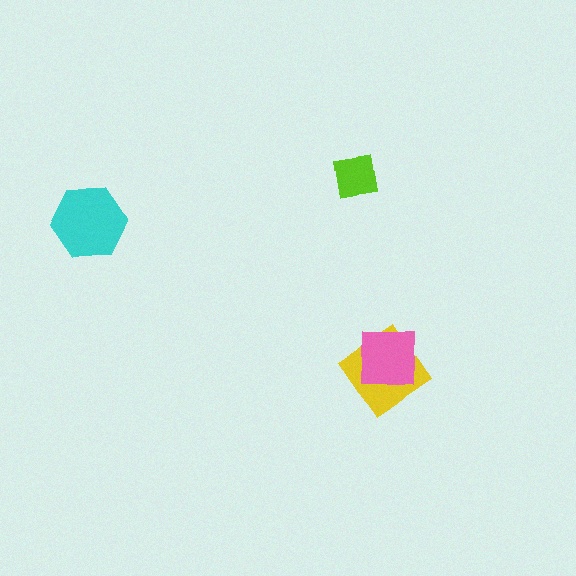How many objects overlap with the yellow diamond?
1 object overlaps with the yellow diamond.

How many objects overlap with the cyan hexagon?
0 objects overlap with the cyan hexagon.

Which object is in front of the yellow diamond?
The pink square is in front of the yellow diamond.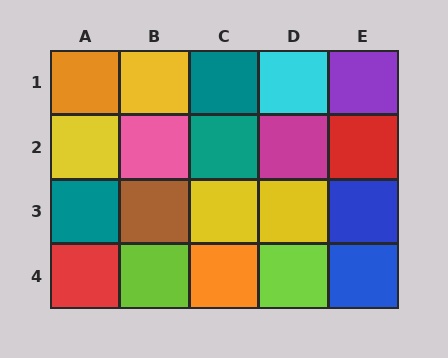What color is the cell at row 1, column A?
Orange.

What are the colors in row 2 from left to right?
Yellow, pink, teal, magenta, red.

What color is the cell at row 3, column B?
Brown.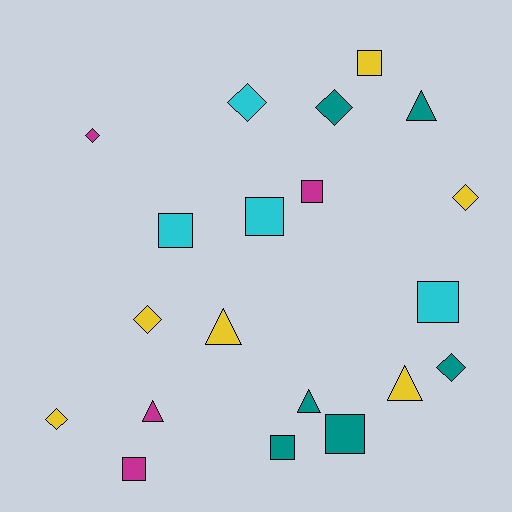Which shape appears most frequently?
Square, with 8 objects.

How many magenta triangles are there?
There is 1 magenta triangle.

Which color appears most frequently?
Teal, with 6 objects.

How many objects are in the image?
There are 20 objects.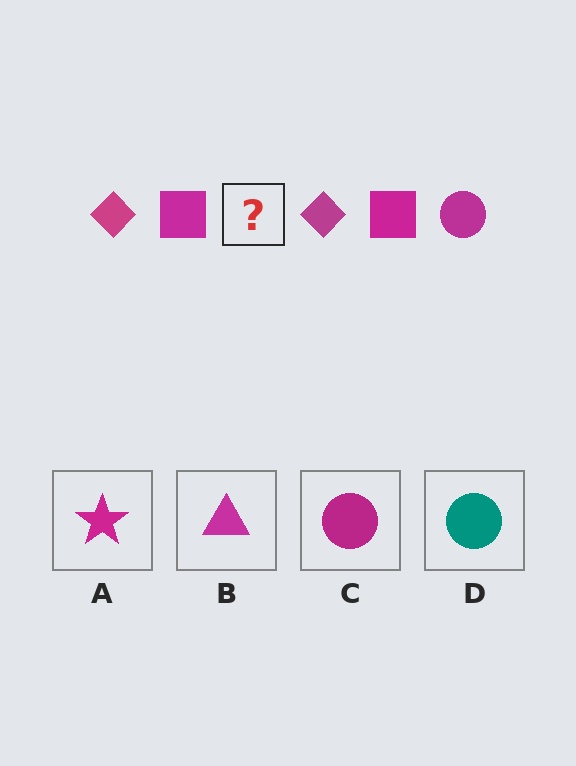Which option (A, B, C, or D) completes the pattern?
C.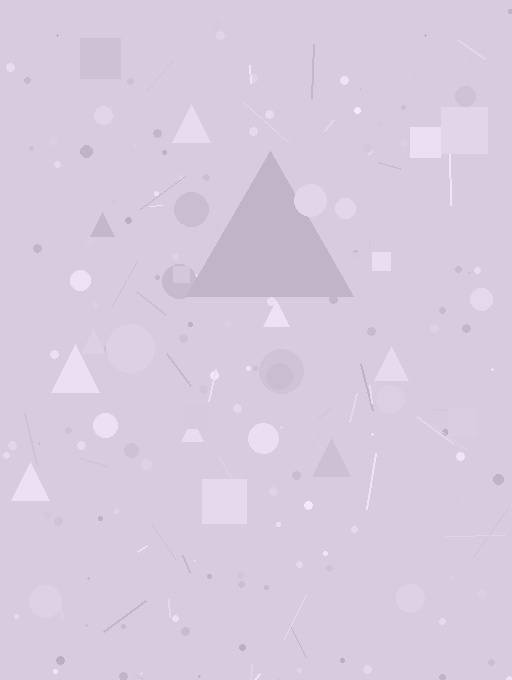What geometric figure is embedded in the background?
A triangle is embedded in the background.